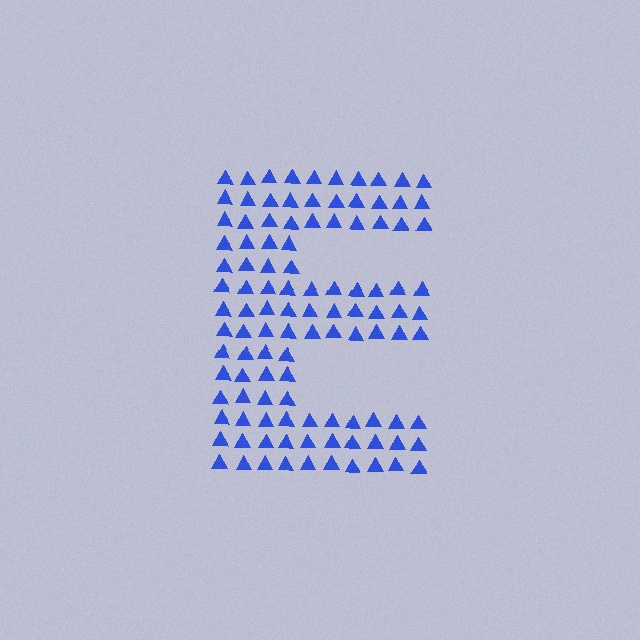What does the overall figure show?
The overall figure shows the letter E.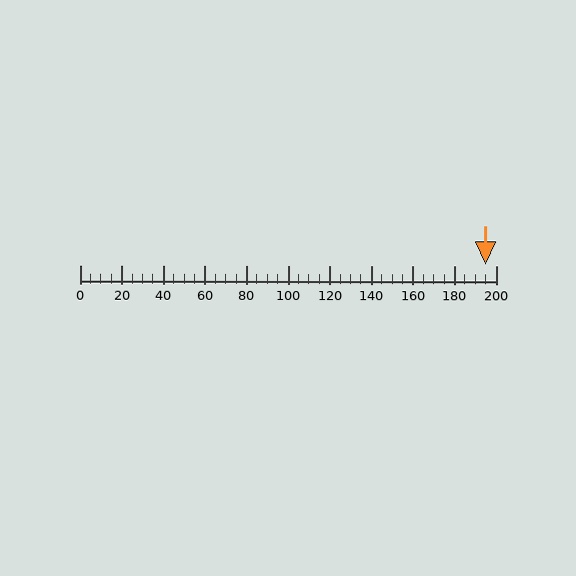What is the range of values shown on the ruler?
The ruler shows values from 0 to 200.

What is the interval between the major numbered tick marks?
The major tick marks are spaced 20 units apart.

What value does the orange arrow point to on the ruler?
The orange arrow points to approximately 195.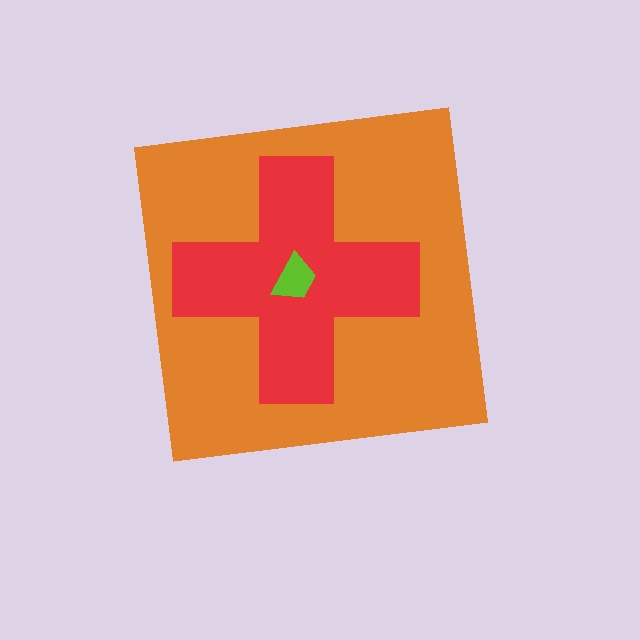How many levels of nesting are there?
3.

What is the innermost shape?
The lime trapezoid.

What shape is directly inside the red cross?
The lime trapezoid.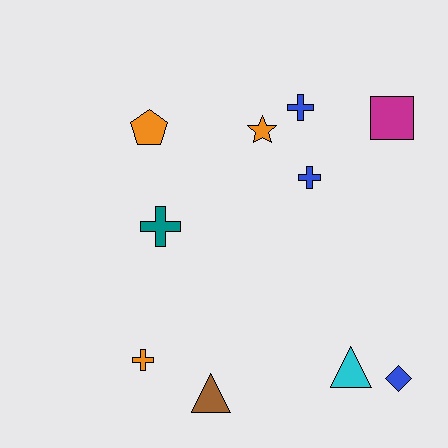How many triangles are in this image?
There are 2 triangles.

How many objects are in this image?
There are 10 objects.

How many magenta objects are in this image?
There is 1 magenta object.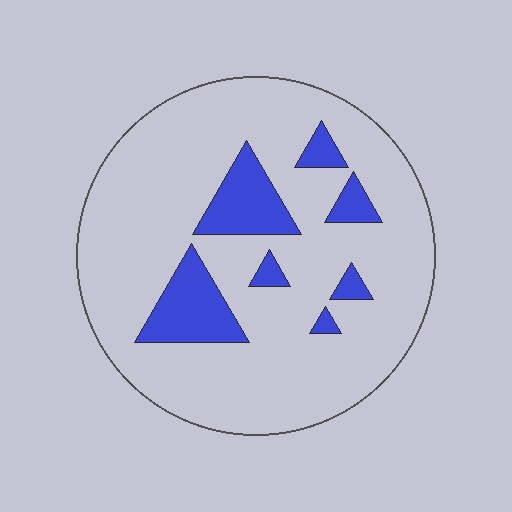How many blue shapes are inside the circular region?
7.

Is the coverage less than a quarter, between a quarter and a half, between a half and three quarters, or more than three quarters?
Less than a quarter.